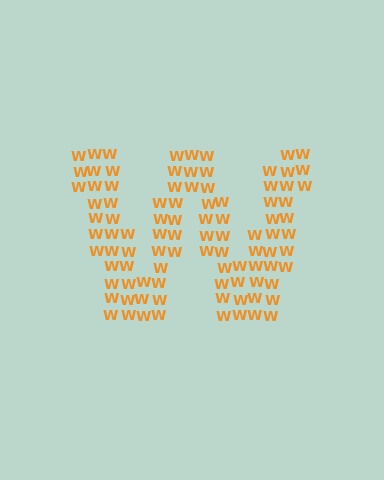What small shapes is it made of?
It is made of small letter W's.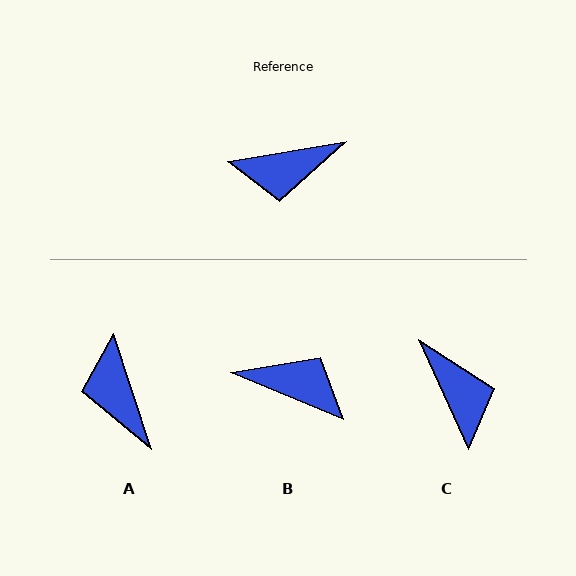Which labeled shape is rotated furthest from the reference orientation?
B, about 148 degrees away.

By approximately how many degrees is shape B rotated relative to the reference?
Approximately 148 degrees counter-clockwise.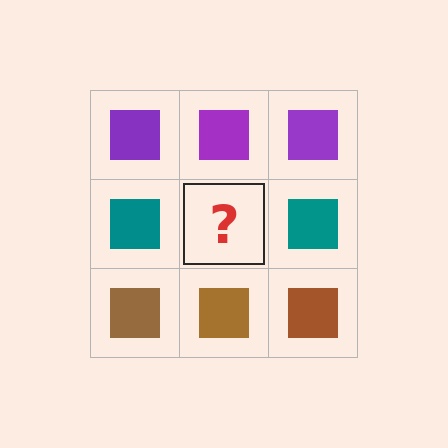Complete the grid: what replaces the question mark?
The question mark should be replaced with a teal square.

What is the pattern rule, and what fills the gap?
The rule is that each row has a consistent color. The gap should be filled with a teal square.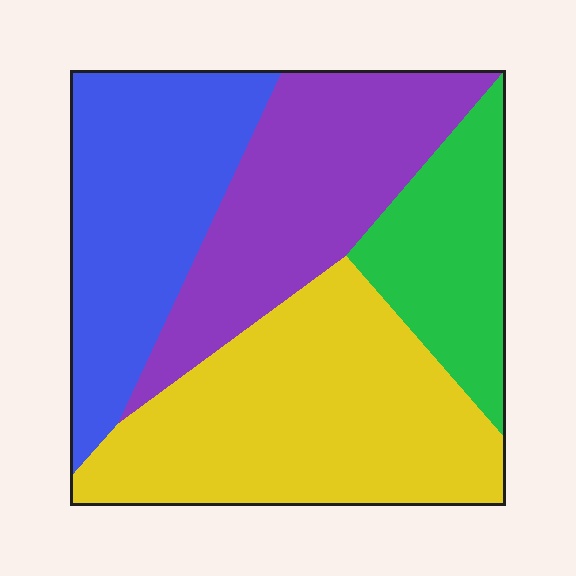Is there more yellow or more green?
Yellow.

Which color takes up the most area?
Yellow, at roughly 35%.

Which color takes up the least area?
Green, at roughly 15%.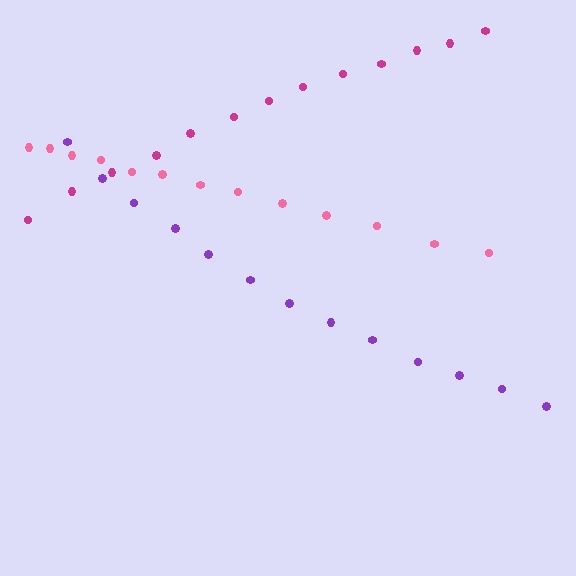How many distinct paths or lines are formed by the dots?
There are 3 distinct paths.